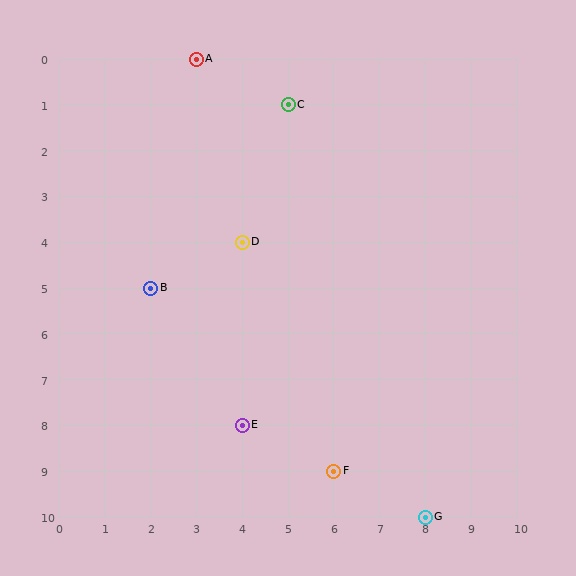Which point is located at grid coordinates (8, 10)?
Point G is at (8, 10).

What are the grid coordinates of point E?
Point E is at grid coordinates (4, 8).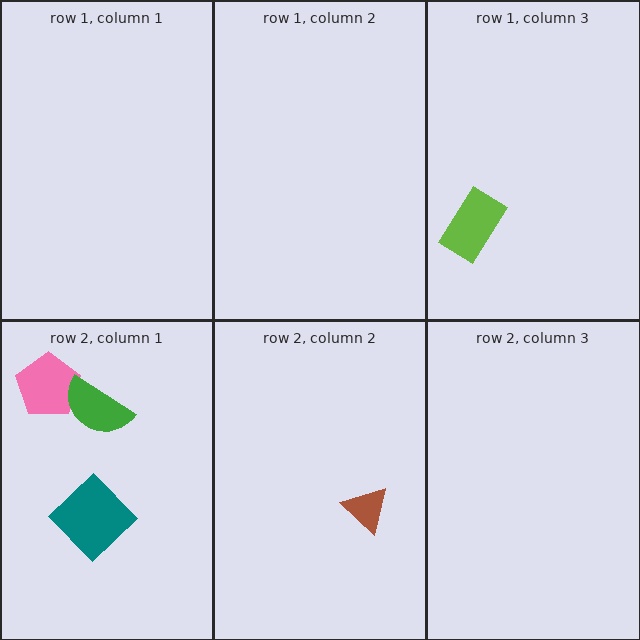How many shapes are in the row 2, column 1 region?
4.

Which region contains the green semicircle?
The row 2, column 1 region.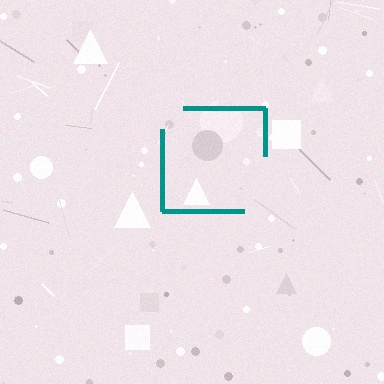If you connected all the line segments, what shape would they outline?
They would outline a square.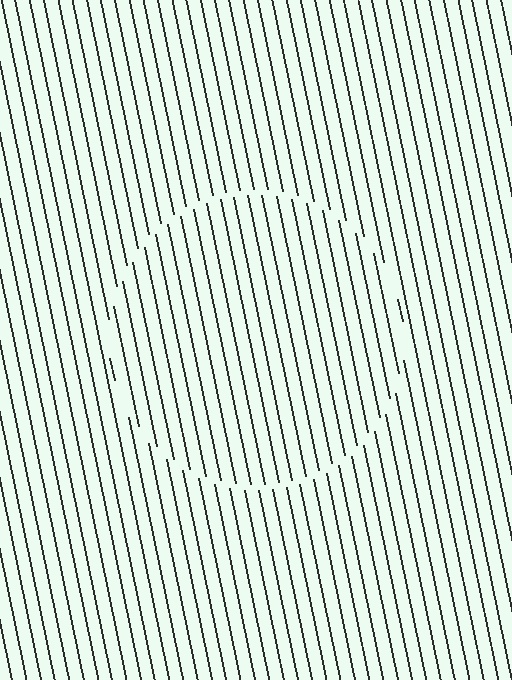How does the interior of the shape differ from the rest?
The interior of the shape contains the same grating, shifted by half a period — the contour is defined by the phase discontinuity where line-ends from the inner and outer gratings abut.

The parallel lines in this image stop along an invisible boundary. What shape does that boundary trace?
An illusory circle. The interior of the shape contains the same grating, shifted by half a period — the contour is defined by the phase discontinuity where line-ends from the inner and outer gratings abut.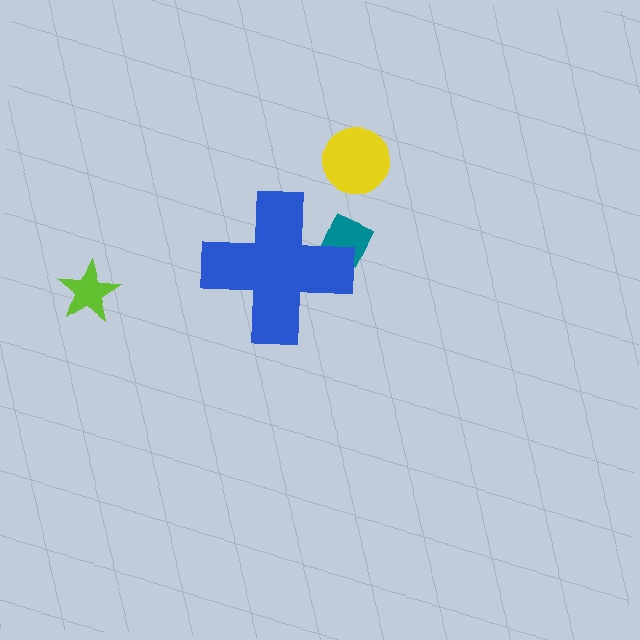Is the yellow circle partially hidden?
No, the yellow circle is fully visible.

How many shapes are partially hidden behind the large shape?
1 shape is partially hidden.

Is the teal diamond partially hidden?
Yes, the teal diamond is partially hidden behind the blue cross.